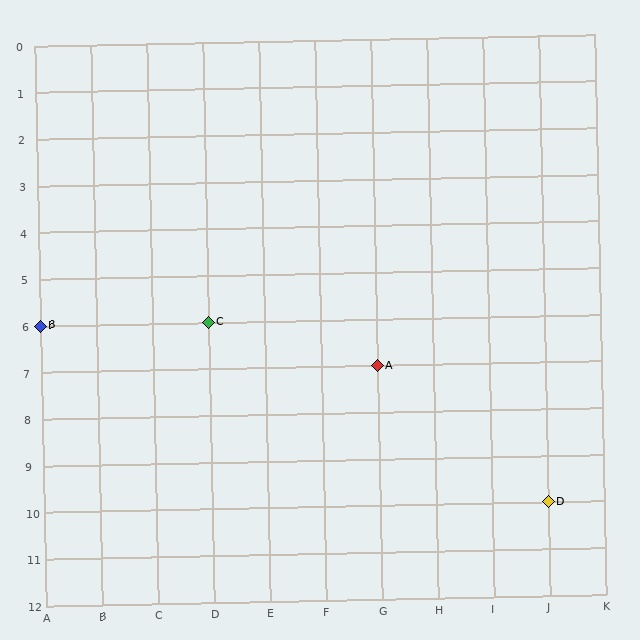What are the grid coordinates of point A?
Point A is at grid coordinates (G, 7).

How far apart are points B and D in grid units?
Points B and D are 9 columns and 4 rows apart (about 9.8 grid units diagonally).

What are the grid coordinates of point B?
Point B is at grid coordinates (A, 6).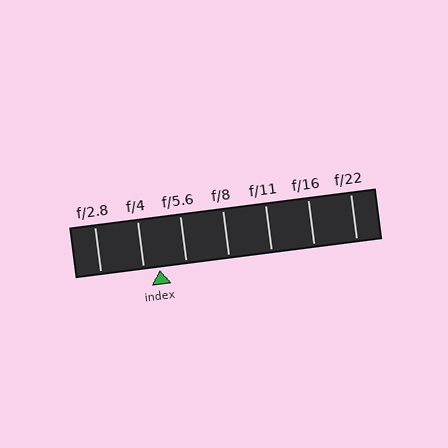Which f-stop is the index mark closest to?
The index mark is closest to f/4.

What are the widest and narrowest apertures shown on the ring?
The widest aperture shown is f/2.8 and the narrowest is f/22.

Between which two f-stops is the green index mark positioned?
The index mark is between f/4 and f/5.6.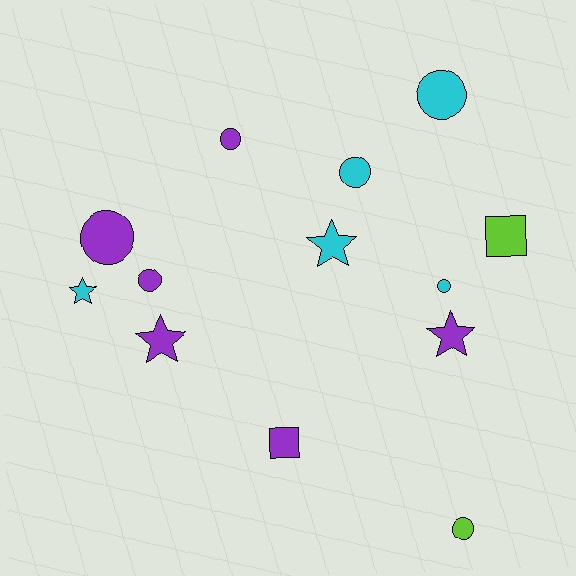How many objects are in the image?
There are 13 objects.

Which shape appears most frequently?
Circle, with 7 objects.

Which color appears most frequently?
Purple, with 6 objects.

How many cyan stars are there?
There are 2 cyan stars.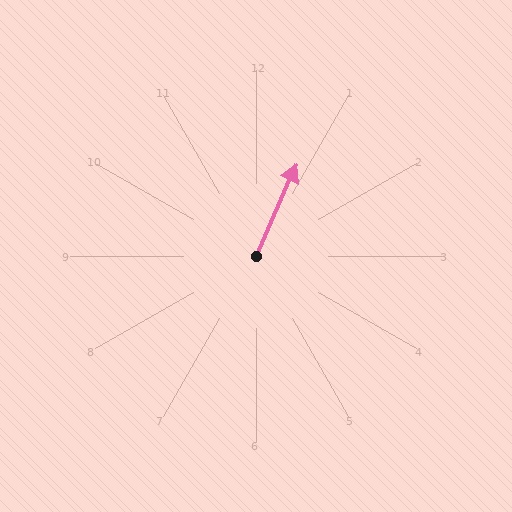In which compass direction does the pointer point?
Northeast.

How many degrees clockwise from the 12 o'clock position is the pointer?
Approximately 24 degrees.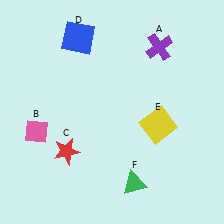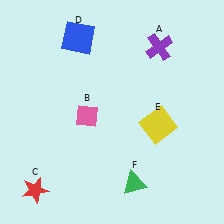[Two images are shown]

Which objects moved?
The objects that moved are: the pink diamond (B), the red star (C).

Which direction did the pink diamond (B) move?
The pink diamond (B) moved right.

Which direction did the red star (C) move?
The red star (C) moved down.